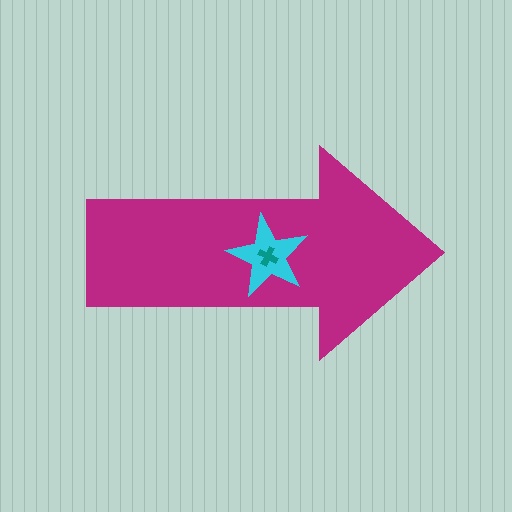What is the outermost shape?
The magenta arrow.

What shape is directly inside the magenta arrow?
The cyan star.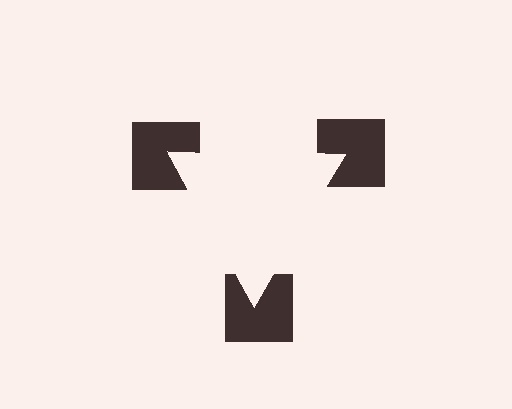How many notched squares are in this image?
There are 3 — one at each vertex of the illusory triangle.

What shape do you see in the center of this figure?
An illusory triangle — its edges are inferred from the aligned wedge cuts in the notched squares, not physically drawn.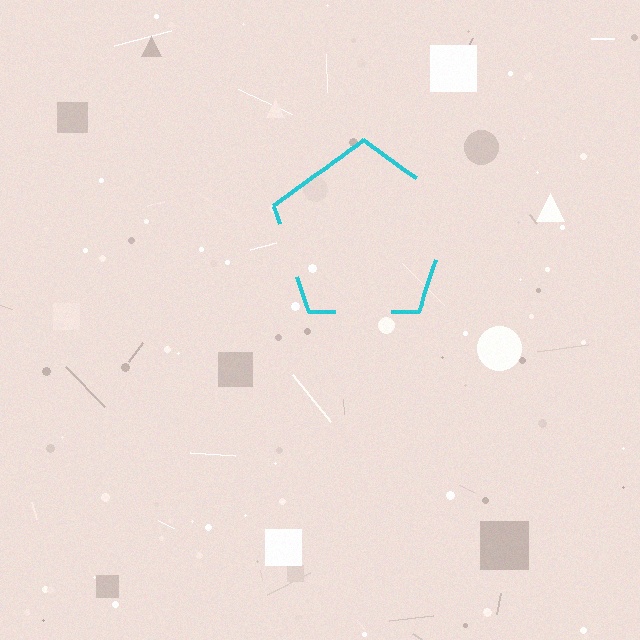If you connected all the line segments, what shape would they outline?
They would outline a pentagon.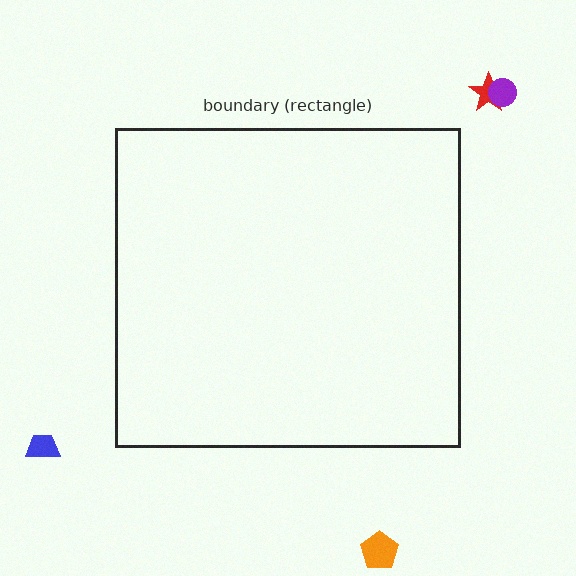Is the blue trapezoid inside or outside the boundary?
Outside.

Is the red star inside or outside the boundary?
Outside.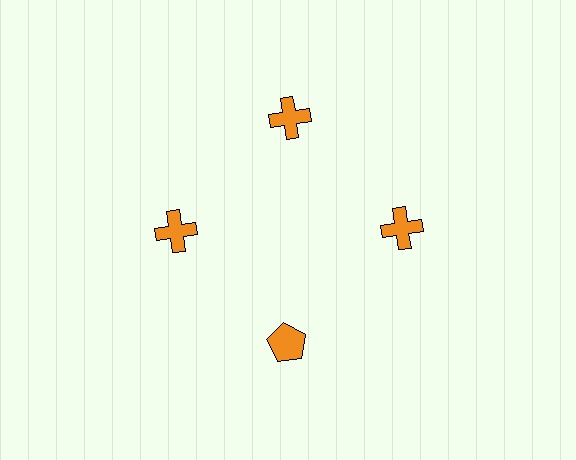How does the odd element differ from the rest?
It has a different shape: pentagon instead of cross.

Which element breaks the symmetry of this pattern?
The orange pentagon at roughly the 6 o'clock position breaks the symmetry. All other shapes are orange crosses.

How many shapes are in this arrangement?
There are 4 shapes arranged in a ring pattern.